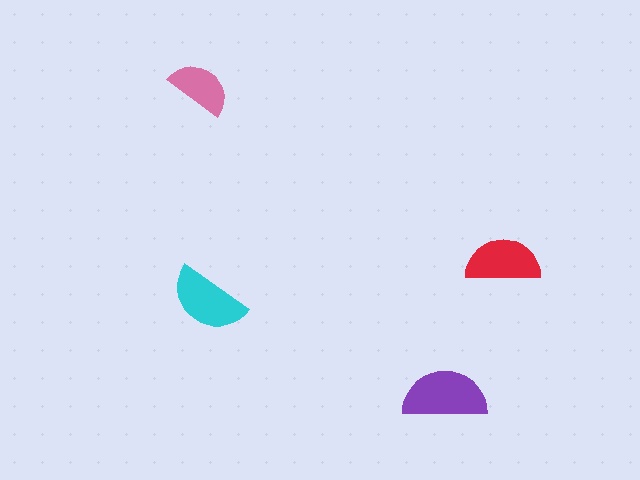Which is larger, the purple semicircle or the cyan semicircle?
The purple one.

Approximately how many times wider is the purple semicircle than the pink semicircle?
About 1.5 times wider.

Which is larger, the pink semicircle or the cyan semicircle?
The cyan one.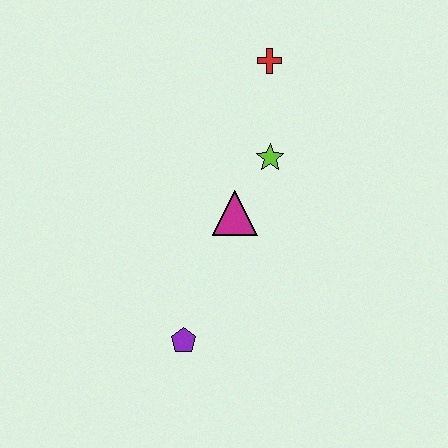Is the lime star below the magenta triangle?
No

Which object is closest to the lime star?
The magenta triangle is closest to the lime star.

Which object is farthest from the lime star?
The purple pentagon is farthest from the lime star.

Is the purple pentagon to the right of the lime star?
No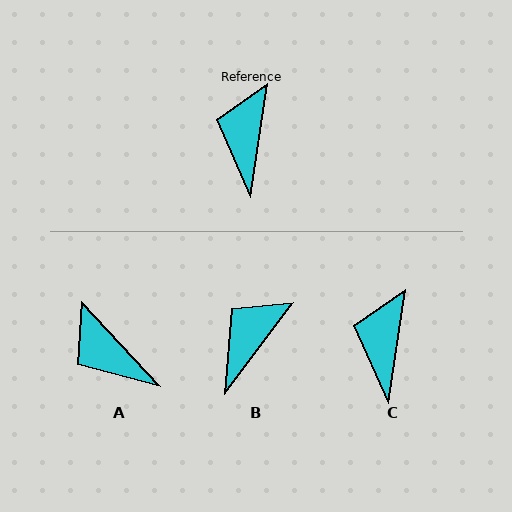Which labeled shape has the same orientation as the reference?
C.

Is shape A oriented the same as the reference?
No, it is off by about 51 degrees.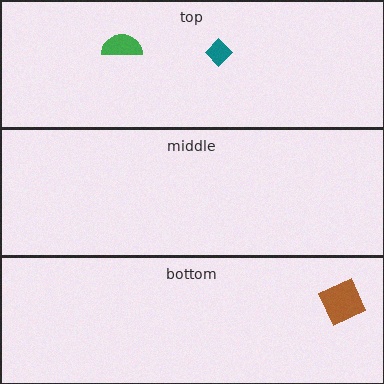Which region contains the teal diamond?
The top region.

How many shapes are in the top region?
2.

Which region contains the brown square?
The bottom region.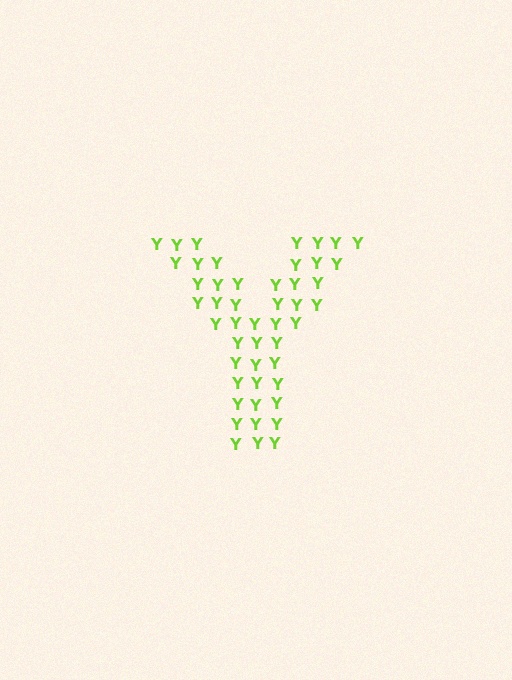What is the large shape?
The large shape is the letter Y.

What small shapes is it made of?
It is made of small letter Y's.